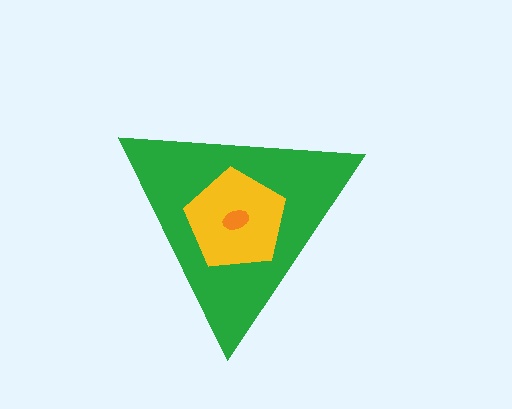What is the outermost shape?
The green triangle.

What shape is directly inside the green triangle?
The yellow pentagon.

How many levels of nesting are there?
3.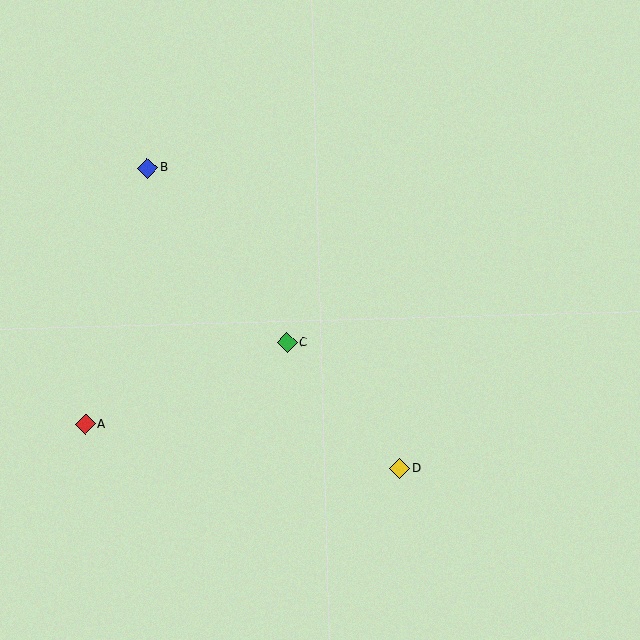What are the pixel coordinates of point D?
Point D is at (400, 469).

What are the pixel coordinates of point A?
Point A is at (85, 424).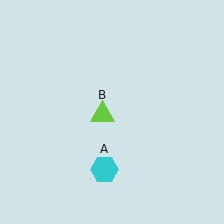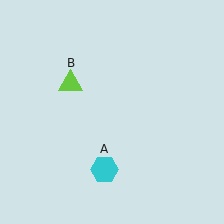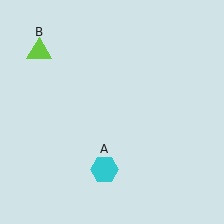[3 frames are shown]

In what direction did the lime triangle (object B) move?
The lime triangle (object B) moved up and to the left.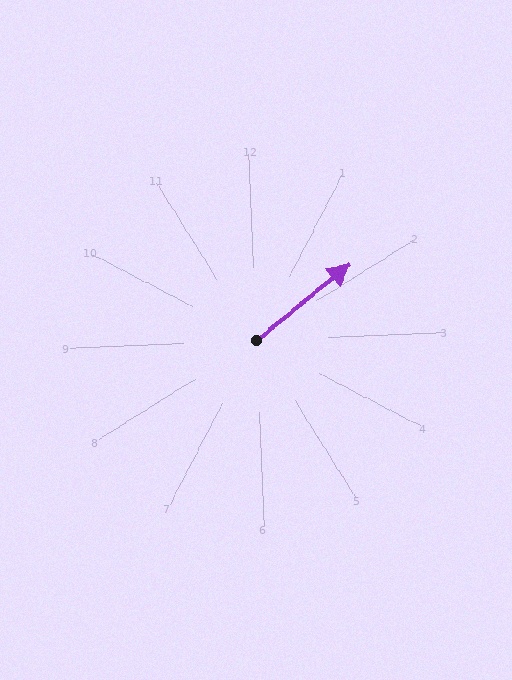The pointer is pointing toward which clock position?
Roughly 2 o'clock.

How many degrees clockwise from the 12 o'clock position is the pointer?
Approximately 53 degrees.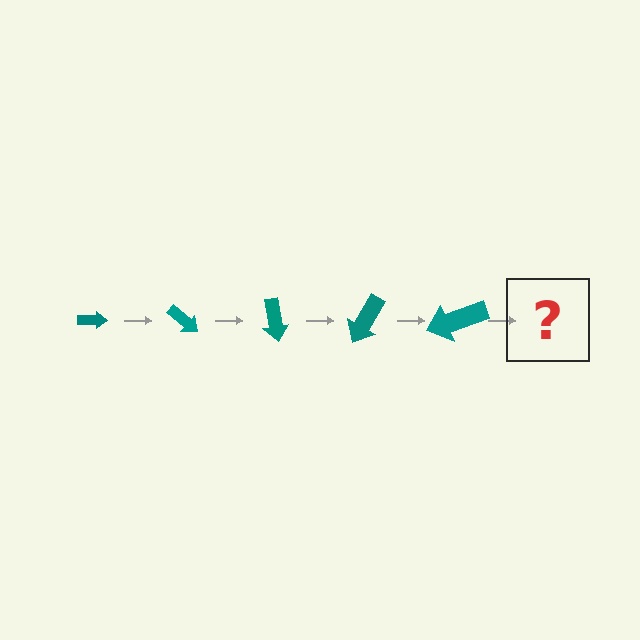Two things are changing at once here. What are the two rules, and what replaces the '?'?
The two rules are that the arrow grows larger each step and it rotates 40 degrees each step. The '?' should be an arrow, larger than the previous one and rotated 200 degrees from the start.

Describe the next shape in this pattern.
It should be an arrow, larger than the previous one and rotated 200 degrees from the start.